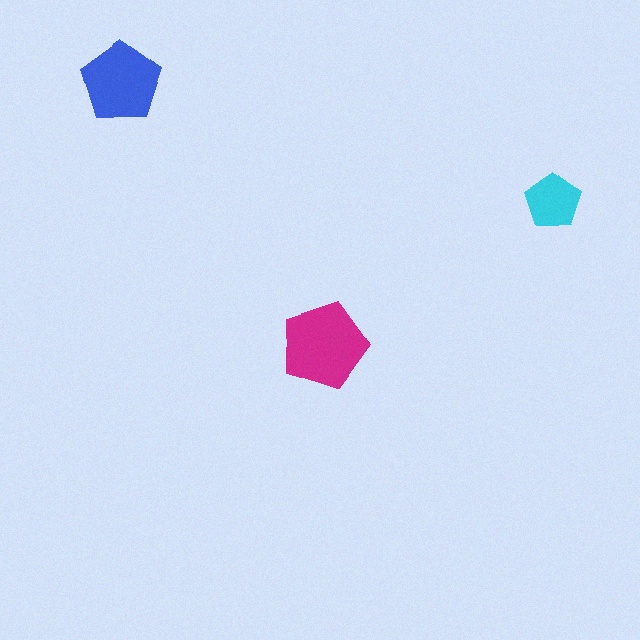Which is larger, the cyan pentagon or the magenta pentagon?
The magenta one.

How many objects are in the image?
There are 3 objects in the image.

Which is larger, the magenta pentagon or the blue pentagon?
The magenta one.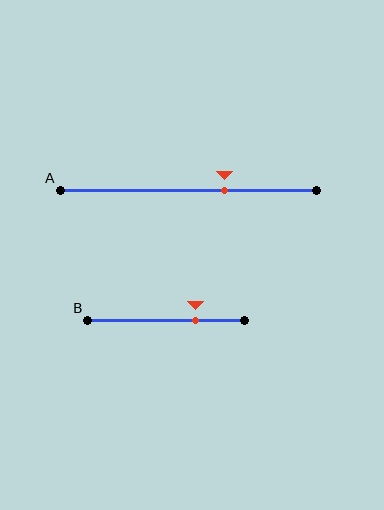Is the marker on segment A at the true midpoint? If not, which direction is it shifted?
No, the marker on segment A is shifted to the right by about 14% of the segment length.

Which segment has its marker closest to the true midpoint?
Segment A has its marker closest to the true midpoint.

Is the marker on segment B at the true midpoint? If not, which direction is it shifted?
No, the marker on segment B is shifted to the right by about 19% of the segment length.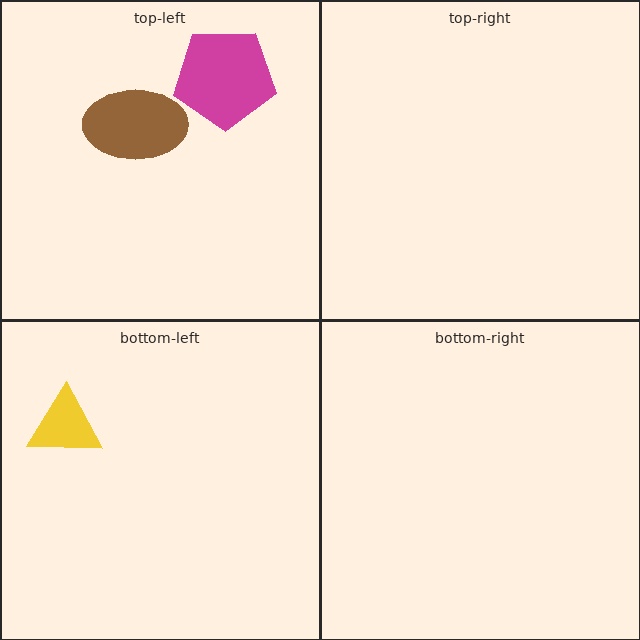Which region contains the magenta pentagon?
The top-left region.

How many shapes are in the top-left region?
2.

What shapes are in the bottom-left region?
The yellow triangle.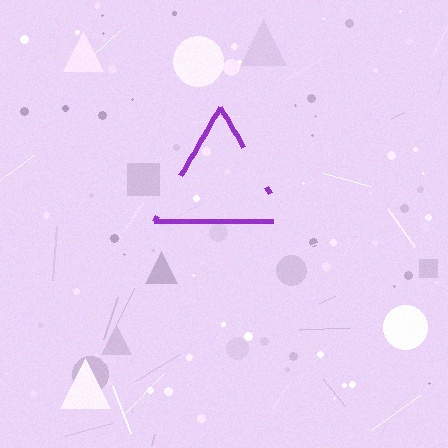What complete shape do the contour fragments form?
The contour fragments form a triangle.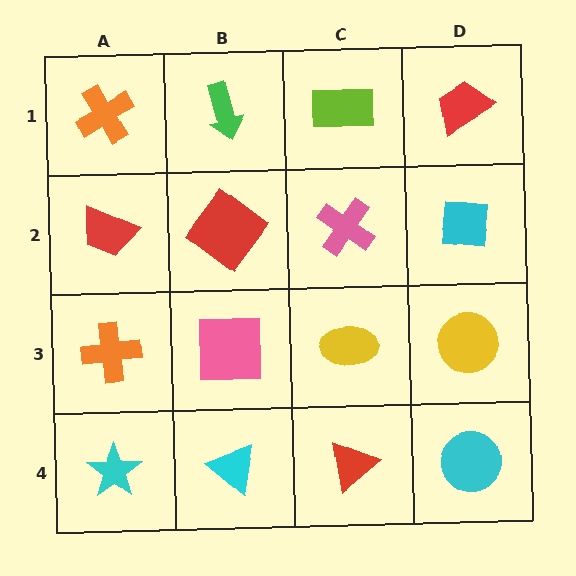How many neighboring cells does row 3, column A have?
3.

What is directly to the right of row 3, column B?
A yellow ellipse.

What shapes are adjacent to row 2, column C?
A lime rectangle (row 1, column C), a yellow ellipse (row 3, column C), a red diamond (row 2, column B), a cyan square (row 2, column D).